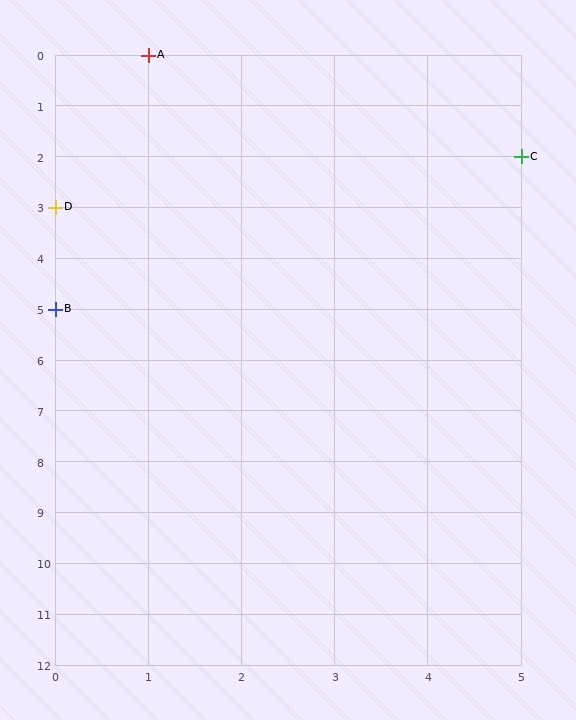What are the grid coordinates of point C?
Point C is at grid coordinates (5, 2).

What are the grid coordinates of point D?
Point D is at grid coordinates (0, 3).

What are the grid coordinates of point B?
Point B is at grid coordinates (0, 5).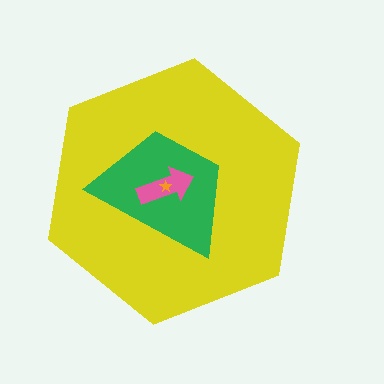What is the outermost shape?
The yellow hexagon.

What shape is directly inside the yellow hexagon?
The green trapezoid.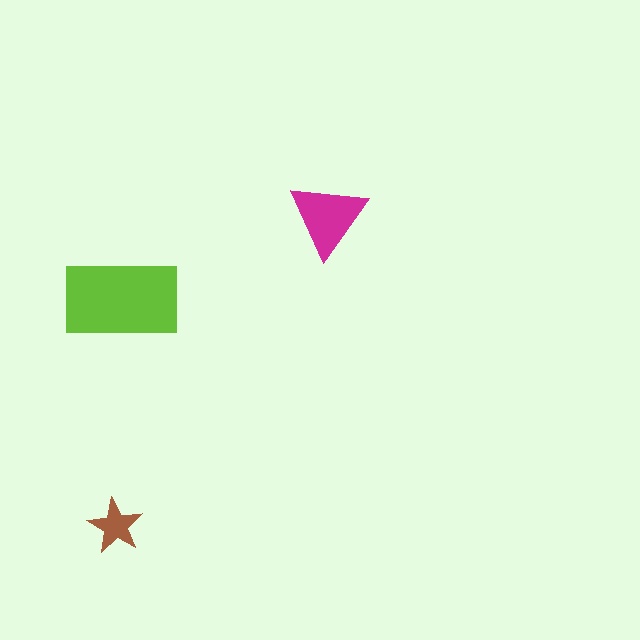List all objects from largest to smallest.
The lime rectangle, the magenta triangle, the brown star.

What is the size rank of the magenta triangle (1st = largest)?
2nd.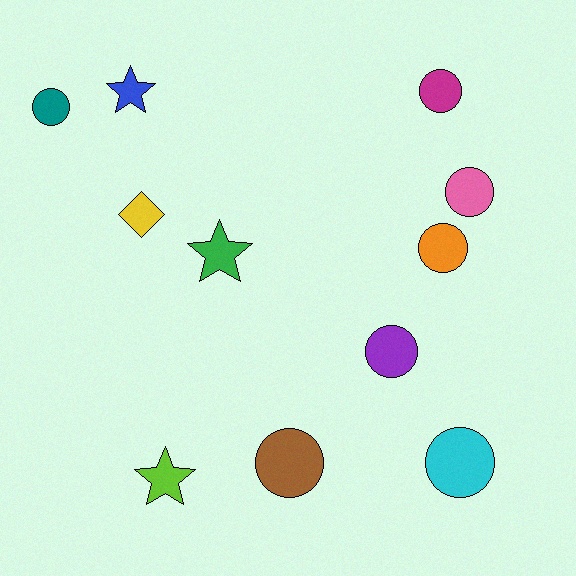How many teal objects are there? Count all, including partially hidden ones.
There is 1 teal object.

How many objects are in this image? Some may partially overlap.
There are 11 objects.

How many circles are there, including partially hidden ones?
There are 7 circles.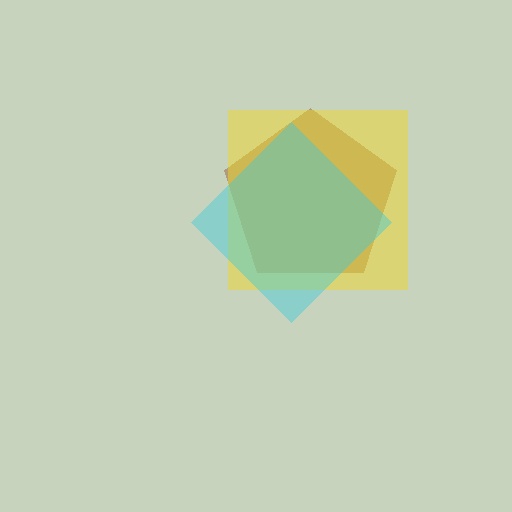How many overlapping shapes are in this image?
There are 3 overlapping shapes in the image.